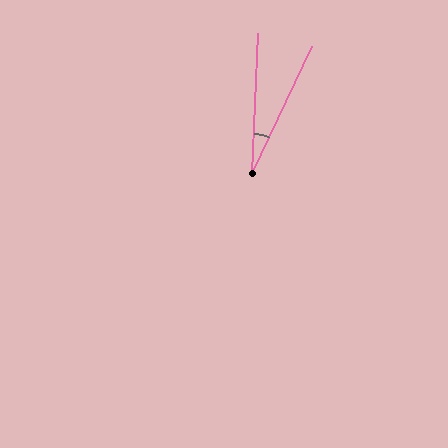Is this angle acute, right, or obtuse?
It is acute.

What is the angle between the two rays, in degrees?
Approximately 23 degrees.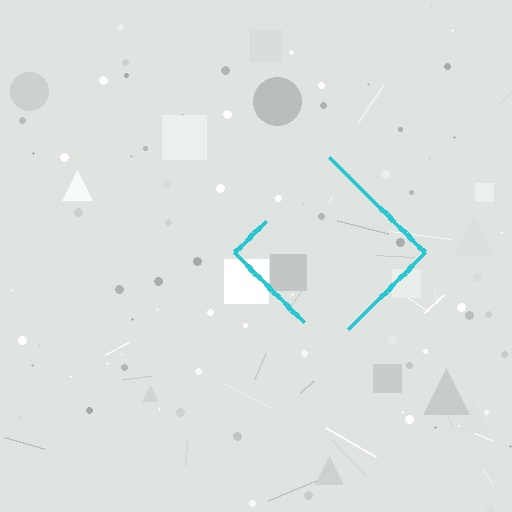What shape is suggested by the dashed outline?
The dashed outline suggests a diamond.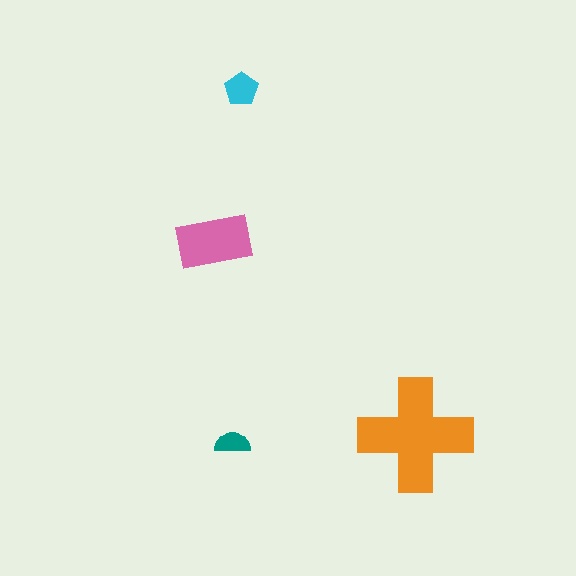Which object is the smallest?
The teal semicircle.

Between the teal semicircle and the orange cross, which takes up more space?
The orange cross.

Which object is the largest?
The orange cross.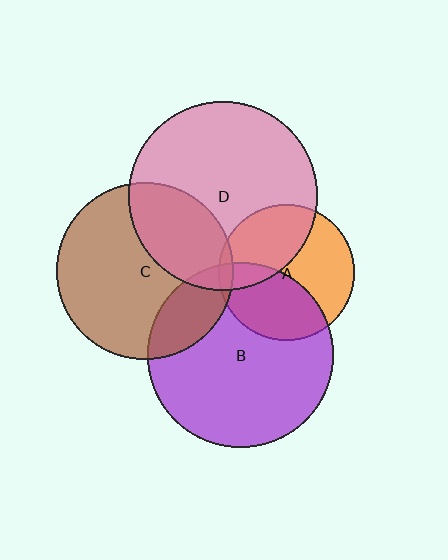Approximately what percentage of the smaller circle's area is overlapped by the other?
Approximately 5%.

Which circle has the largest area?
Circle D (pink).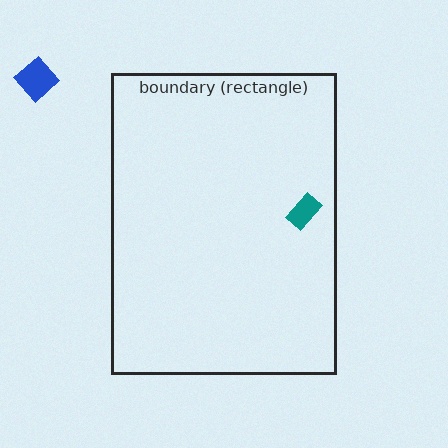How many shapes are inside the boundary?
1 inside, 1 outside.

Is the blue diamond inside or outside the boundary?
Outside.